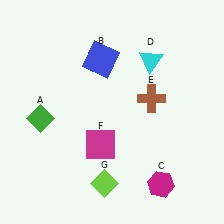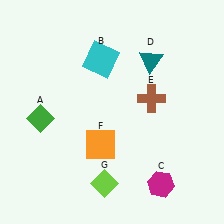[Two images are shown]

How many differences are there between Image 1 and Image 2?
There are 3 differences between the two images.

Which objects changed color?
B changed from blue to cyan. D changed from cyan to teal. F changed from magenta to orange.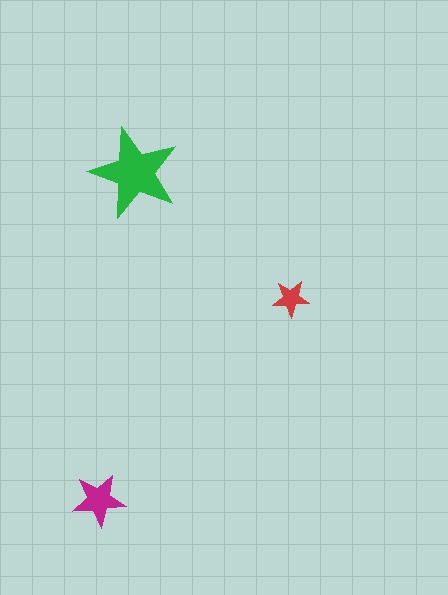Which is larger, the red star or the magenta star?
The magenta one.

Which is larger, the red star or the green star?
The green one.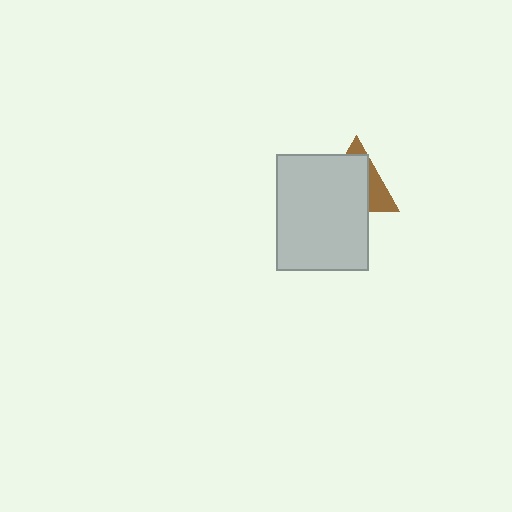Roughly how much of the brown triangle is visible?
A small part of it is visible (roughly 30%).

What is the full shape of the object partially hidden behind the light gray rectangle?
The partially hidden object is a brown triangle.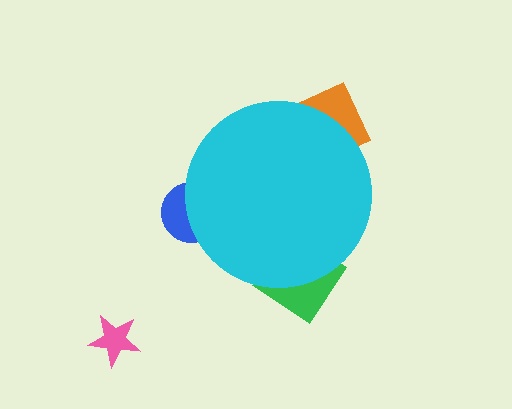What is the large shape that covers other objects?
A cyan circle.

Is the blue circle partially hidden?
Yes, the blue circle is partially hidden behind the cyan circle.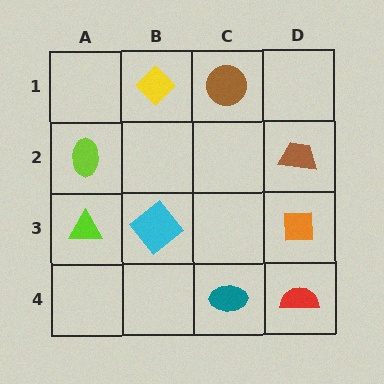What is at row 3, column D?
An orange square.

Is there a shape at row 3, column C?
No, that cell is empty.